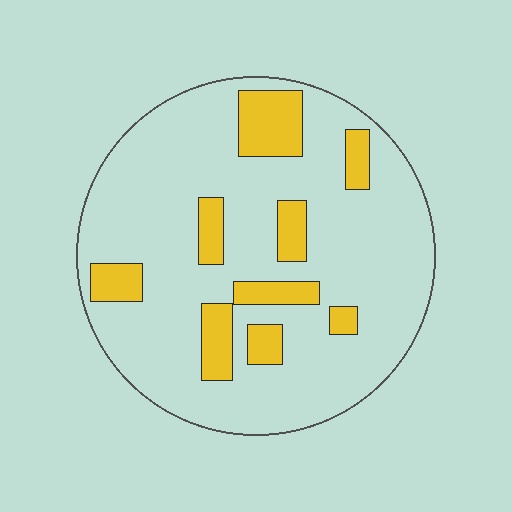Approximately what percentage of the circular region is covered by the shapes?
Approximately 20%.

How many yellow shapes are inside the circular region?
9.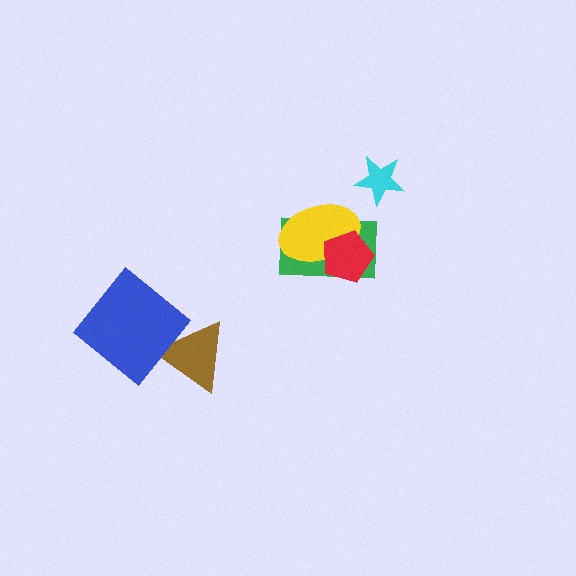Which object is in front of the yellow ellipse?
The red pentagon is in front of the yellow ellipse.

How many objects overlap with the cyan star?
0 objects overlap with the cyan star.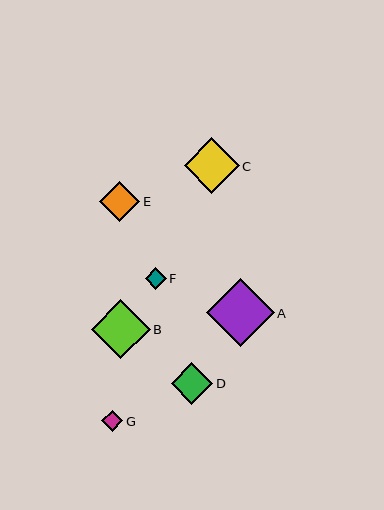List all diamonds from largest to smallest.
From largest to smallest: A, B, C, D, E, G, F.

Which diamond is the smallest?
Diamond F is the smallest with a size of approximately 21 pixels.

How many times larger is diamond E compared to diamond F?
Diamond E is approximately 1.9 times the size of diamond F.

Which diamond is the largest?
Diamond A is the largest with a size of approximately 68 pixels.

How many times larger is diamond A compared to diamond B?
Diamond A is approximately 1.1 times the size of diamond B.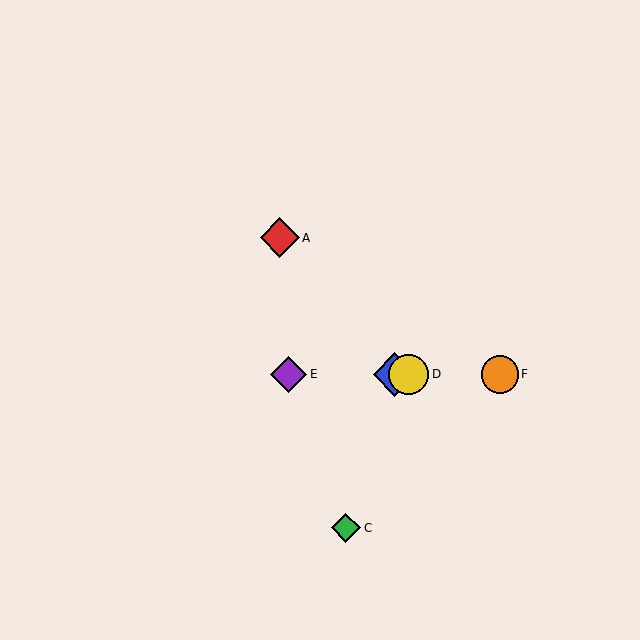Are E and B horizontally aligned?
Yes, both are at y≈374.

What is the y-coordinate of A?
Object A is at y≈238.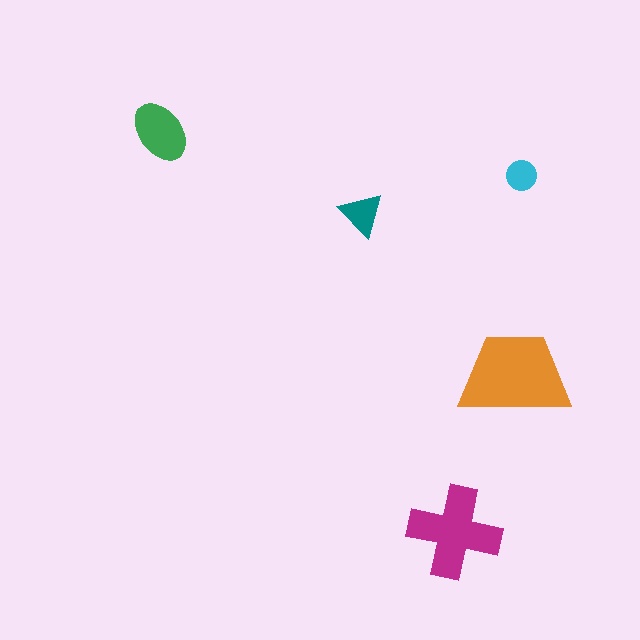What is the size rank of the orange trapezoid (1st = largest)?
1st.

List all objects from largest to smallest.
The orange trapezoid, the magenta cross, the green ellipse, the teal triangle, the cyan circle.